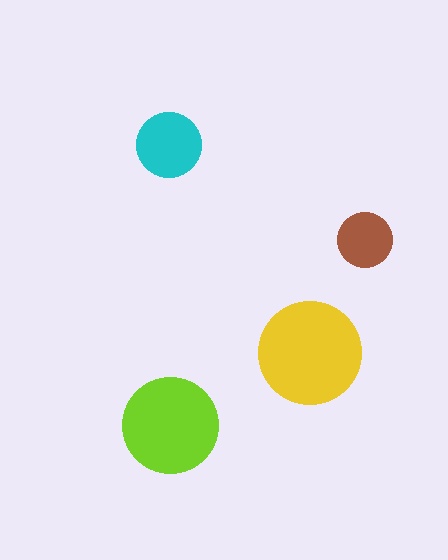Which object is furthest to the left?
The cyan circle is leftmost.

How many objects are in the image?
There are 4 objects in the image.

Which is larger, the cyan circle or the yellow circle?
The yellow one.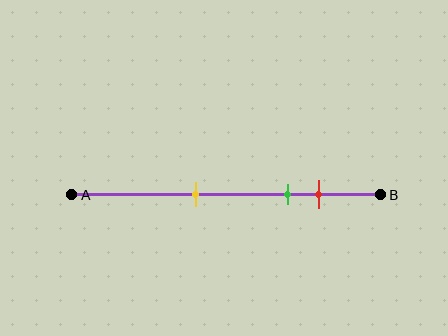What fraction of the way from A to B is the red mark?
The red mark is approximately 80% (0.8) of the way from A to B.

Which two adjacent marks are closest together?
The green and red marks are the closest adjacent pair.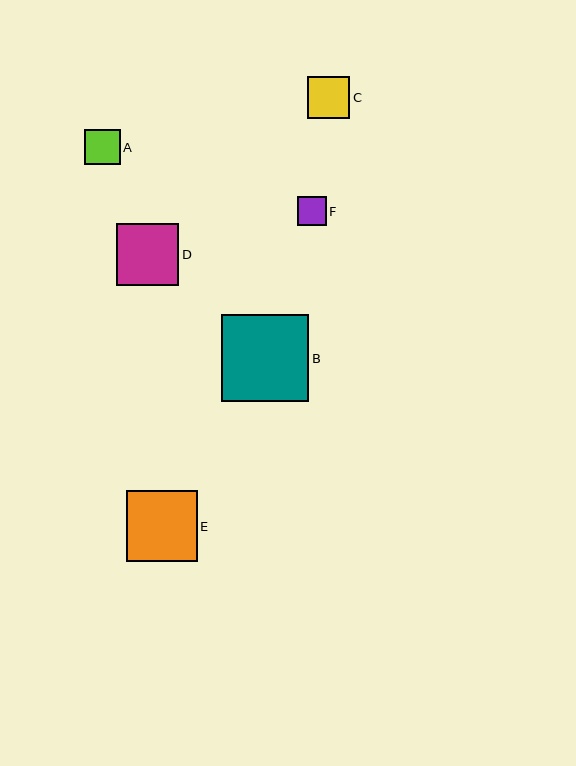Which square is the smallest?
Square F is the smallest with a size of approximately 29 pixels.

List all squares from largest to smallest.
From largest to smallest: B, E, D, C, A, F.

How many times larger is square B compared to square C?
Square B is approximately 2.1 times the size of square C.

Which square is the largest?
Square B is the largest with a size of approximately 87 pixels.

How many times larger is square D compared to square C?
Square D is approximately 1.5 times the size of square C.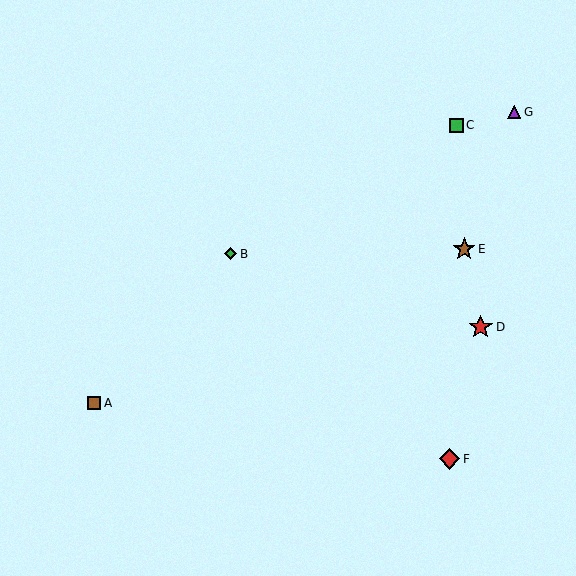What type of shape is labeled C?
Shape C is a green square.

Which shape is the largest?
The red star (labeled D) is the largest.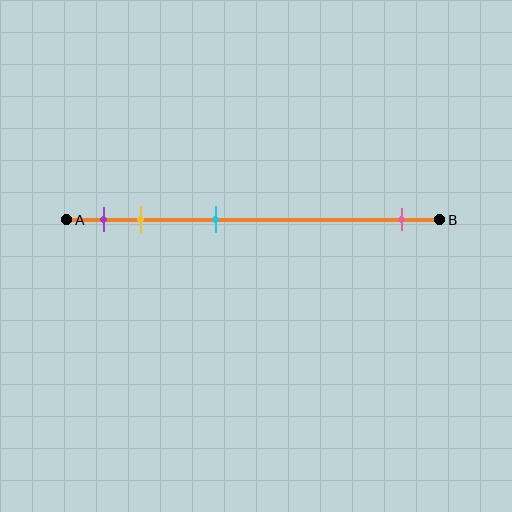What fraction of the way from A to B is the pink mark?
The pink mark is approximately 90% (0.9) of the way from A to B.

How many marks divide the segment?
There are 4 marks dividing the segment.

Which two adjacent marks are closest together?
The purple and yellow marks are the closest adjacent pair.